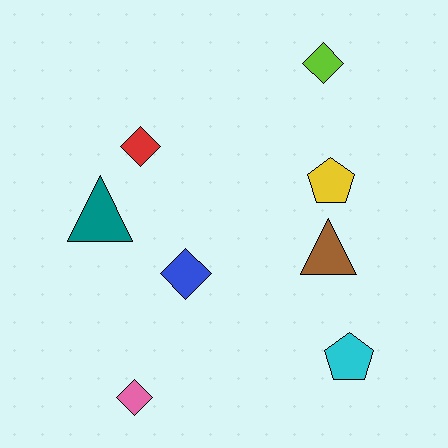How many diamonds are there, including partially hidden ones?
There are 4 diamonds.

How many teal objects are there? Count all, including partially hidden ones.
There is 1 teal object.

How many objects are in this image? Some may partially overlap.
There are 8 objects.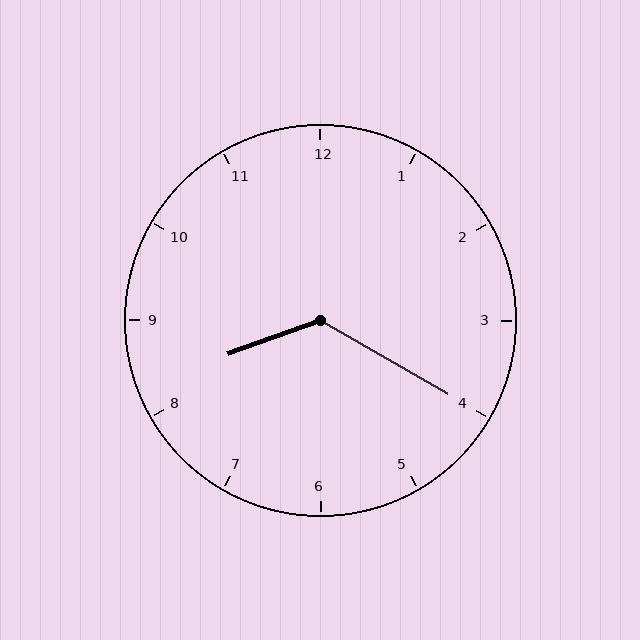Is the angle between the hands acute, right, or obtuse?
It is obtuse.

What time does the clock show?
8:20.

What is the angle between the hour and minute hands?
Approximately 130 degrees.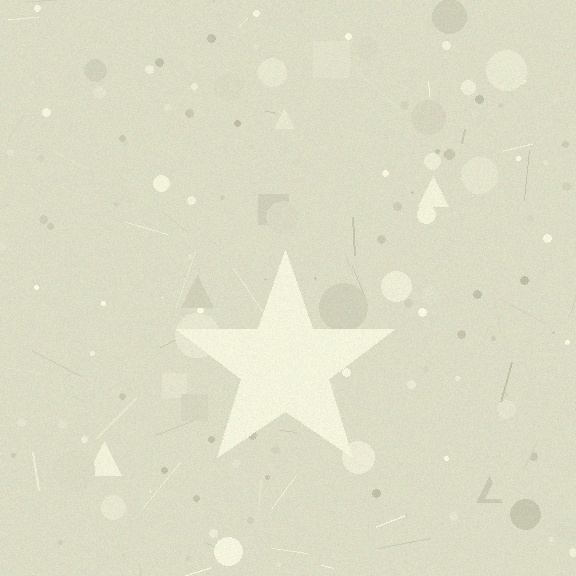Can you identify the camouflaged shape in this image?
The camouflaged shape is a star.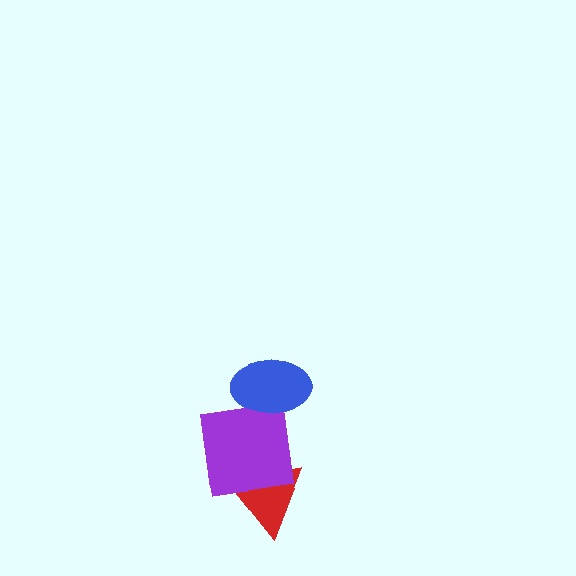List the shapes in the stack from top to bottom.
From top to bottom: the blue ellipse, the purple square, the red triangle.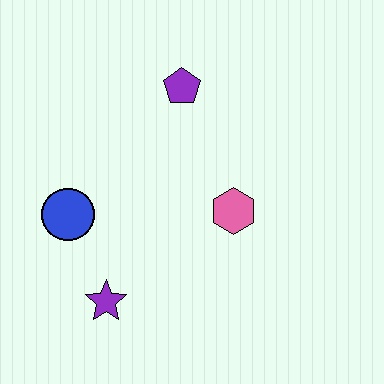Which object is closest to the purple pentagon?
The pink hexagon is closest to the purple pentagon.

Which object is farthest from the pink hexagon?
The blue circle is farthest from the pink hexagon.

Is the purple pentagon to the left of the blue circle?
No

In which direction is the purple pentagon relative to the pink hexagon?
The purple pentagon is above the pink hexagon.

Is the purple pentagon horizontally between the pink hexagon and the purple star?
Yes